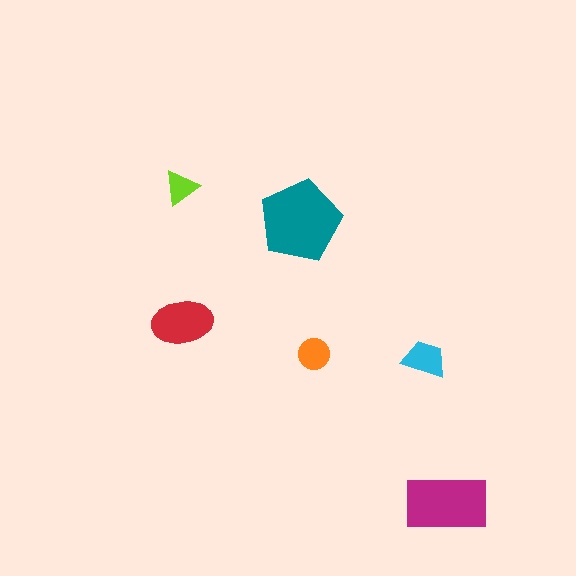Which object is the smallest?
The lime triangle.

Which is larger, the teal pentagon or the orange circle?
The teal pentagon.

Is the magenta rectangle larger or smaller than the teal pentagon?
Smaller.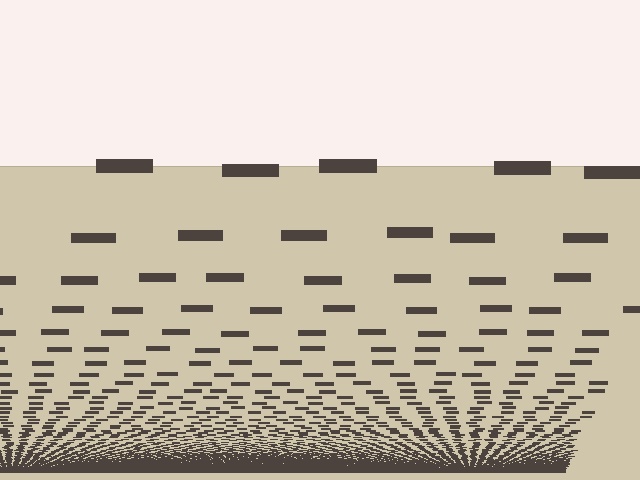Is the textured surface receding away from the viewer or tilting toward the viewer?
The surface appears to tilt toward the viewer. Texture elements get larger and sparser toward the top.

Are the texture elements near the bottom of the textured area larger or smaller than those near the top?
Smaller. The gradient is inverted — elements near the bottom are smaller and denser.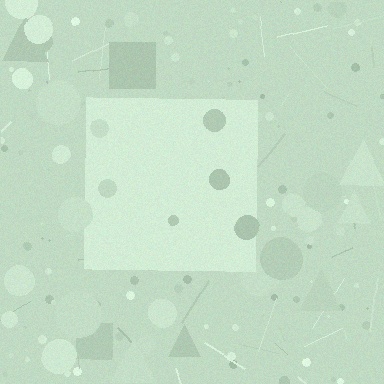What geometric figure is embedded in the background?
A square is embedded in the background.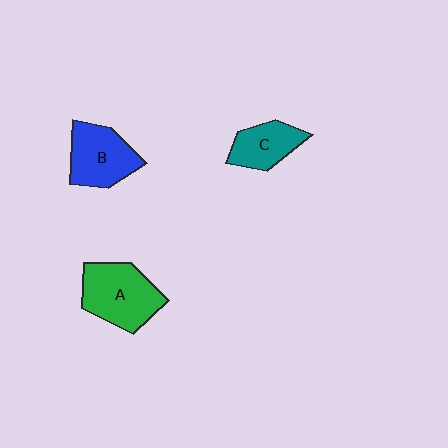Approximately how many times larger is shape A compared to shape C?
Approximately 1.6 times.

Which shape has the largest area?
Shape A (green).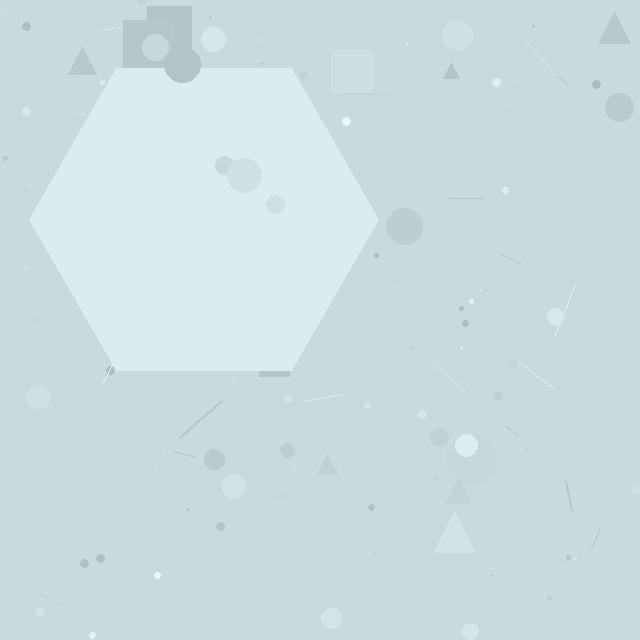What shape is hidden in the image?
A hexagon is hidden in the image.